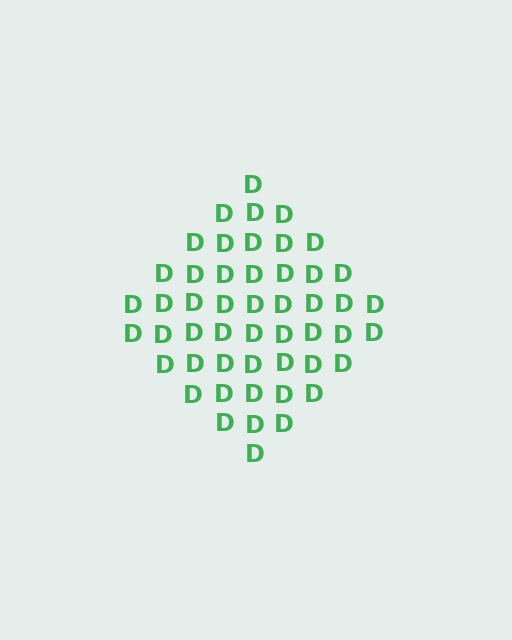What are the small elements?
The small elements are letter D's.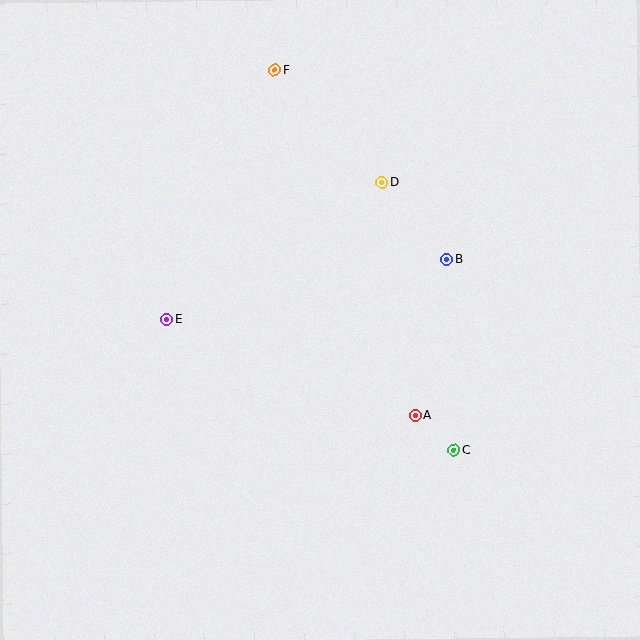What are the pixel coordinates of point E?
Point E is at (167, 319).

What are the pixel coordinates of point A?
Point A is at (415, 415).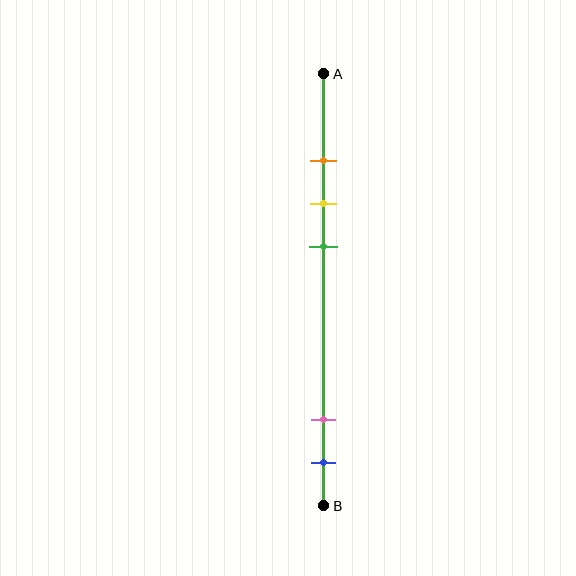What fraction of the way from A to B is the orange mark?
The orange mark is approximately 20% (0.2) of the way from A to B.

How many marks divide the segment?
There are 5 marks dividing the segment.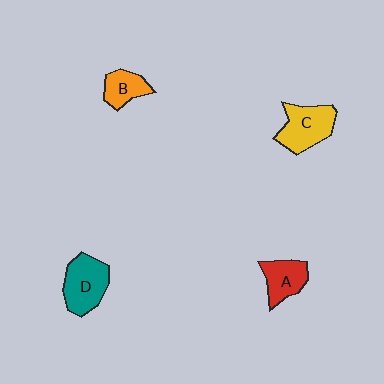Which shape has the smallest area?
Shape B (orange).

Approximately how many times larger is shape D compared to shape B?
Approximately 1.6 times.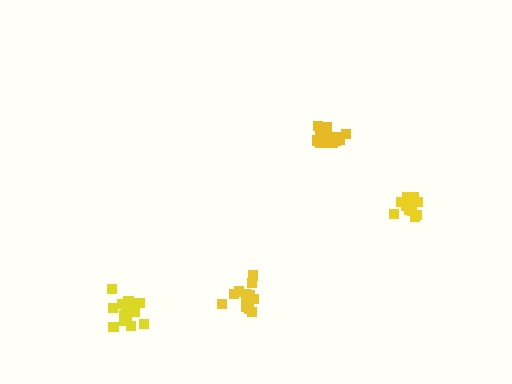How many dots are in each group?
Group 1: 12 dots, Group 2: 13 dots, Group 3: 15 dots, Group 4: 16 dots (56 total).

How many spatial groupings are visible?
There are 4 spatial groupings.